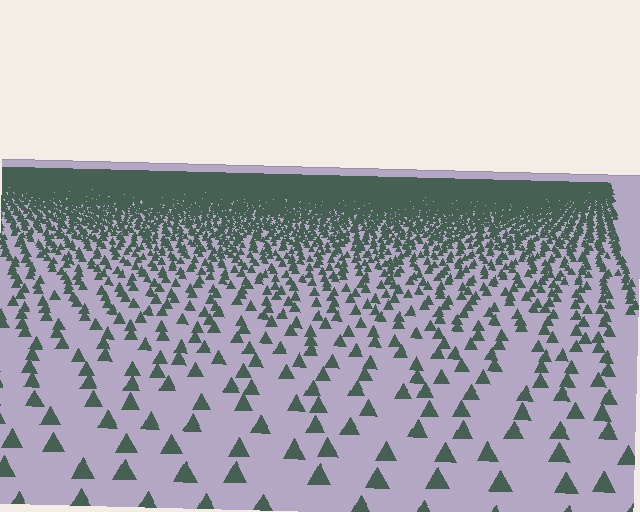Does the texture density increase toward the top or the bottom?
Density increases toward the top.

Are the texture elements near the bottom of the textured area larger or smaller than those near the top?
Larger. Near the bottom, elements are closer to the viewer and appear at a bigger on-screen size.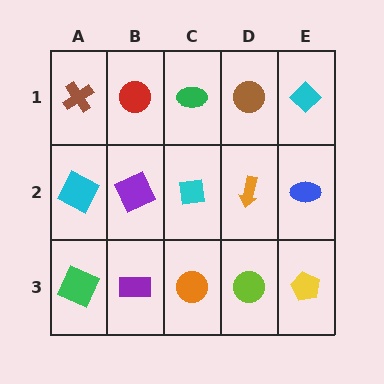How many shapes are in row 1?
5 shapes.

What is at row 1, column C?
A green ellipse.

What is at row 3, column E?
A yellow pentagon.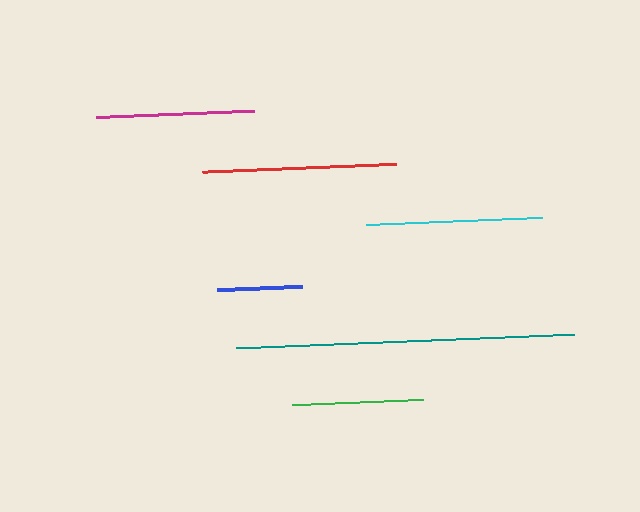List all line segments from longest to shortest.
From longest to shortest: teal, red, cyan, magenta, green, blue.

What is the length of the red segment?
The red segment is approximately 194 pixels long.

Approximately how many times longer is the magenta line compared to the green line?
The magenta line is approximately 1.2 times the length of the green line.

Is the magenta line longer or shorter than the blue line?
The magenta line is longer than the blue line.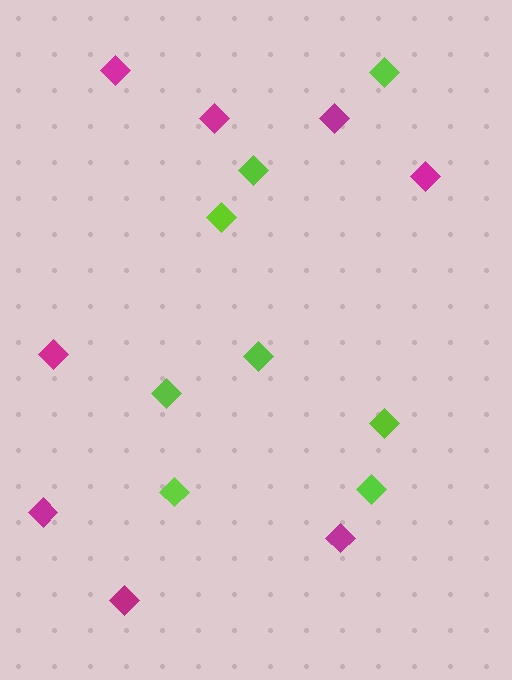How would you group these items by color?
There are 2 groups: one group of lime diamonds (8) and one group of magenta diamonds (8).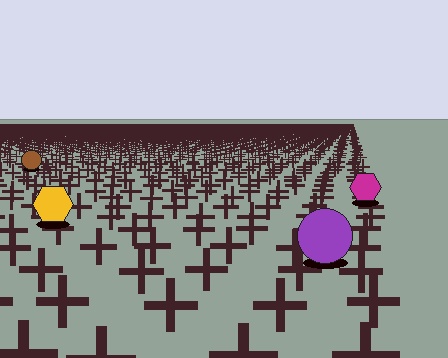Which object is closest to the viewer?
The purple circle is closest. The texture marks near it are larger and more spread out.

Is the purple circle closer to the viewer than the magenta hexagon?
Yes. The purple circle is closer — you can tell from the texture gradient: the ground texture is coarser near it.